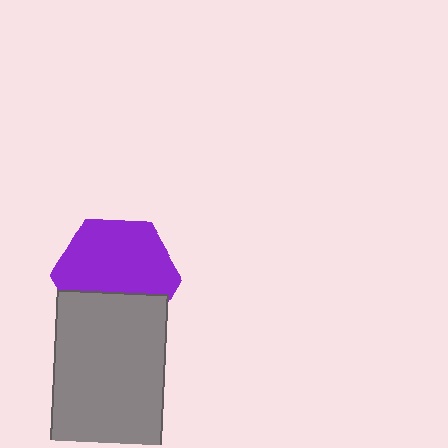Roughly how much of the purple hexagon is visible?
Most of it is visible (roughly 67%).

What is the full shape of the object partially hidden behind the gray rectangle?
The partially hidden object is a purple hexagon.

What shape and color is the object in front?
The object in front is a gray rectangle.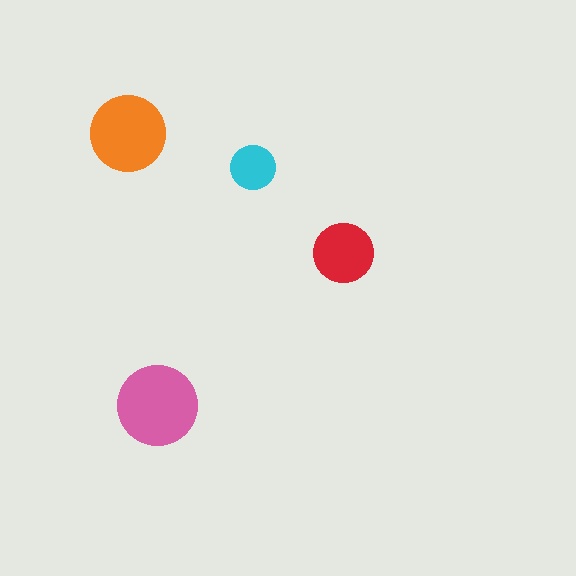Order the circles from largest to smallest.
the pink one, the orange one, the red one, the cyan one.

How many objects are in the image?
There are 4 objects in the image.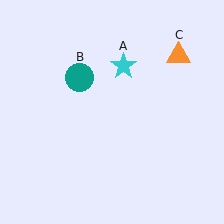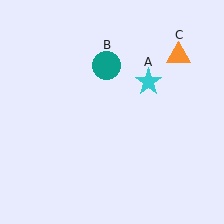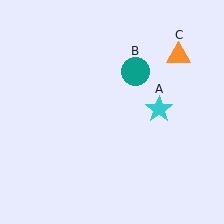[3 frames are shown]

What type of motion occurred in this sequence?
The cyan star (object A), teal circle (object B) rotated clockwise around the center of the scene.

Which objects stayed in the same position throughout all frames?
Orange triangle (object C) remained stationary.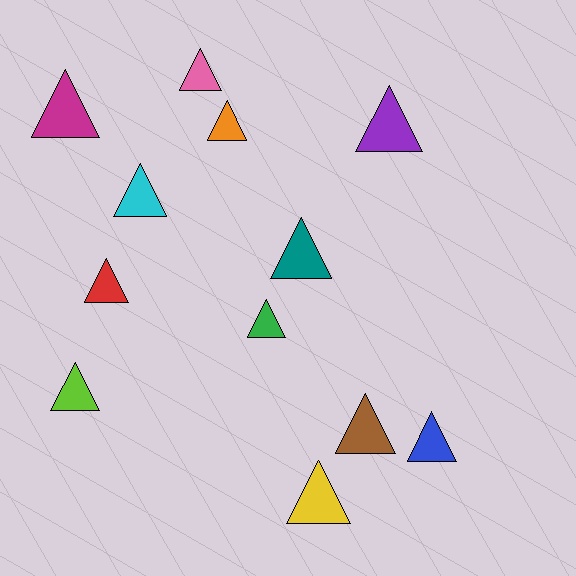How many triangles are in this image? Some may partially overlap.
There are 12 triangles.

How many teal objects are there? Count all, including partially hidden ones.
There is 1 teal object.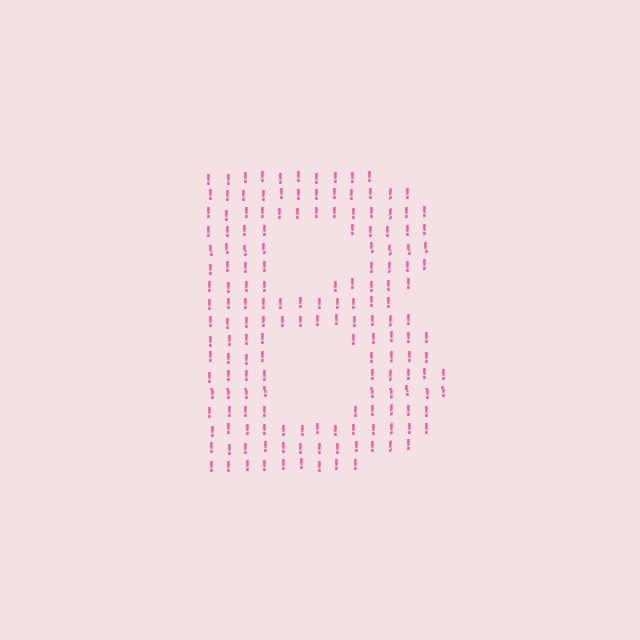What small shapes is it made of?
It is made of small exclamation marks.